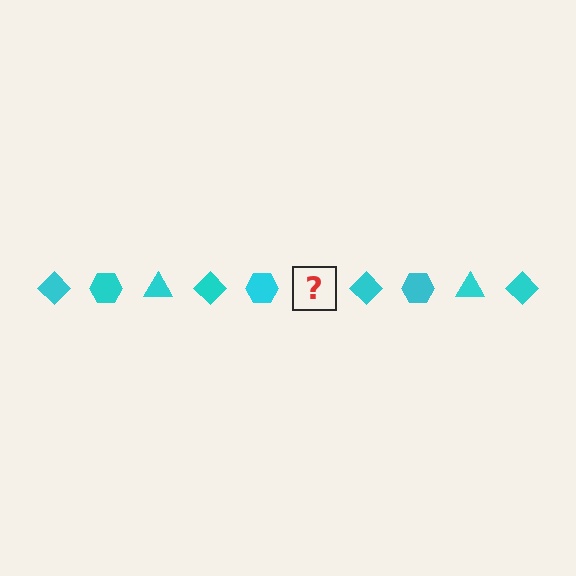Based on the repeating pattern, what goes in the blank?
The blank should be a cyan triangle.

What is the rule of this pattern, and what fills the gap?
The rule is that the pattern cycles through diamond, hexagon, triangle shapes in cyan. The gap should be filled with a cyan triangle.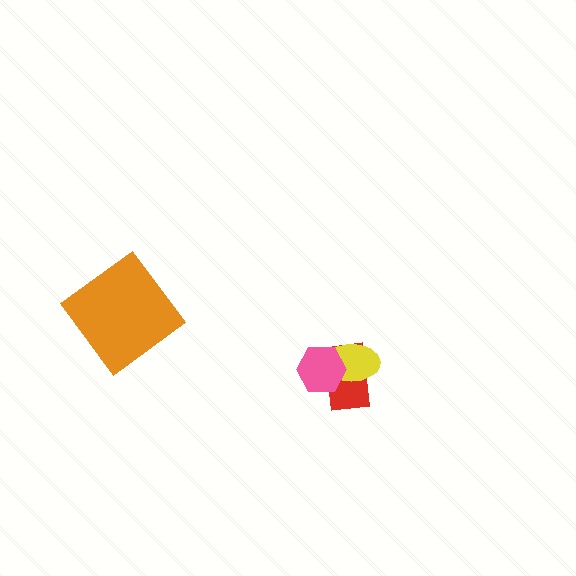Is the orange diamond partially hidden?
No, no other shape covers it.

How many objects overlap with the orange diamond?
0 objects overlap with the orange diamond.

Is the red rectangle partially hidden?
Yes, it is partially covered by another shape.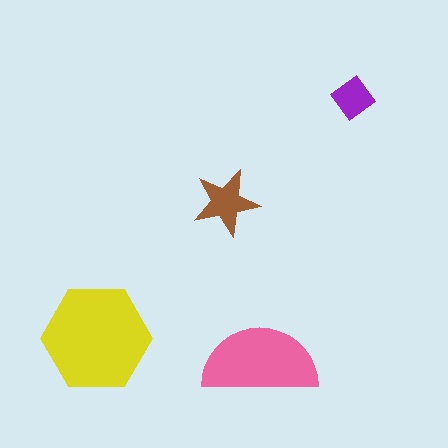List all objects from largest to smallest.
The yellow hexagon, the pink semicircle, the brown star, the purple diamond.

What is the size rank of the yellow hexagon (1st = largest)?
1st.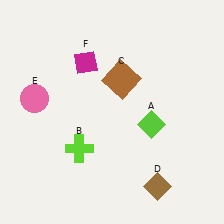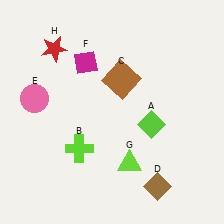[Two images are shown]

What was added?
A lime triangle (G), a red star (H) were added in Image 2.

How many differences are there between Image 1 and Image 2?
There are 2 differences between the two images.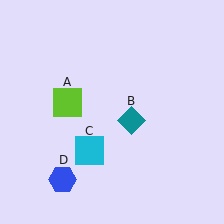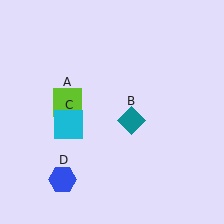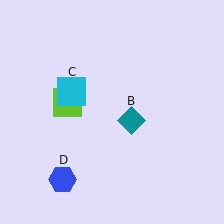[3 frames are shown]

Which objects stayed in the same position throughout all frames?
Lime square (object A) and teal diamond (object B) and blue hexagon (object D) remained stationary.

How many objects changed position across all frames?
1 object changed position: cyan square (object C).